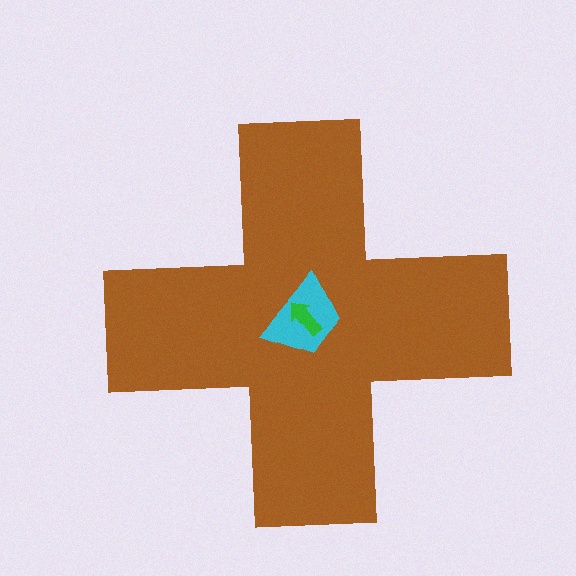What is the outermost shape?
The brown cross.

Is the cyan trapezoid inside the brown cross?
Yes.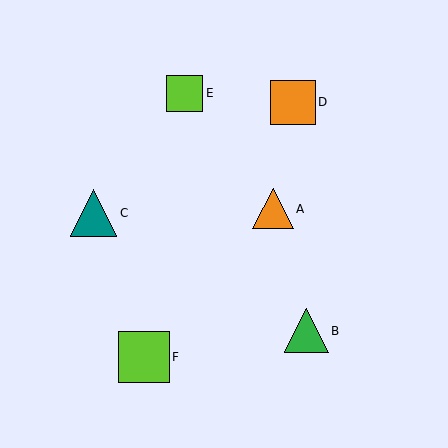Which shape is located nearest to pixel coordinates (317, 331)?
The green triangle (labeled B) at (306, 331) is nearest to that location.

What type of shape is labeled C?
Shape C is a teal triangle.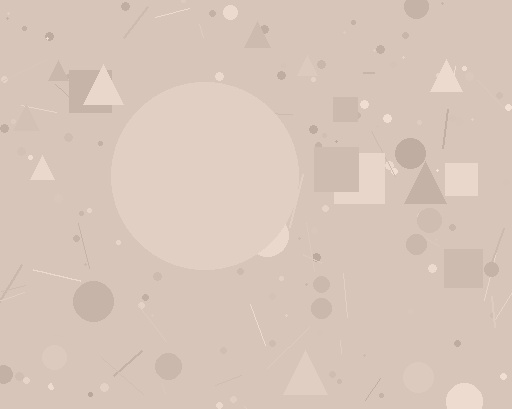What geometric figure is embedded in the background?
A circle is embedded in the background.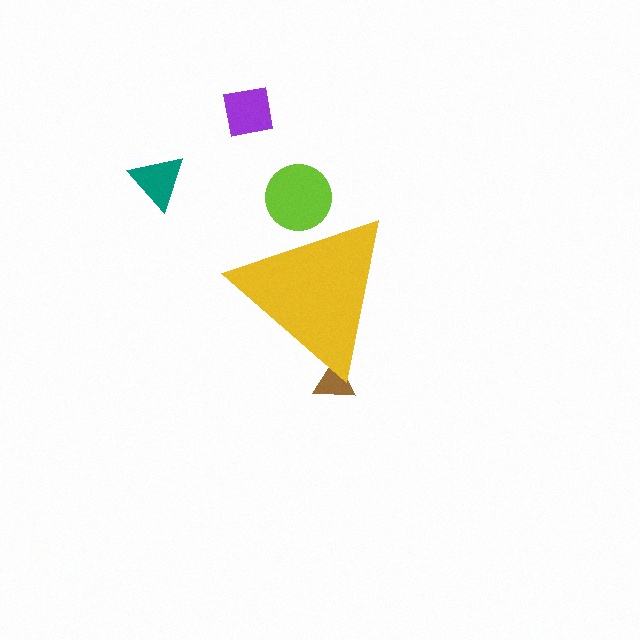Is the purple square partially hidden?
No, the purple square is fully visible.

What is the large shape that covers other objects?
A yellow triangle.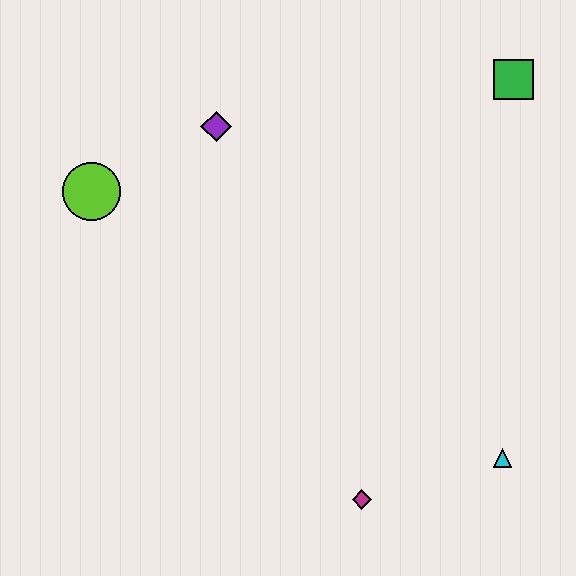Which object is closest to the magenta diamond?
The cyan triangle is closest to the magenta diamond.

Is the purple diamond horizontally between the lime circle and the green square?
Yes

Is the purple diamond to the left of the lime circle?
No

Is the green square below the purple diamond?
No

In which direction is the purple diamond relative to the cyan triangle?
The purple diamond is above the cyan triangle.